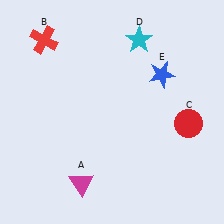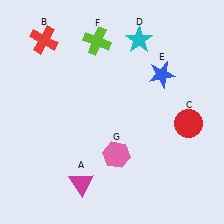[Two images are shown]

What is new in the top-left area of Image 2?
A lime cross (F) was added in the top-left area of Image 2.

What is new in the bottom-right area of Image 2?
A pink hexagon (G) was added in the bottom-right area of Image 2.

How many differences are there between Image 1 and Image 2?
There are 2 differences between the two images.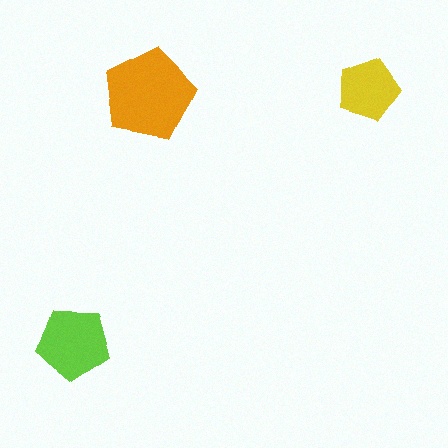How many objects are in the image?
There are 3 objects in the image.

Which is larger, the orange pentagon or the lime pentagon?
The orange one.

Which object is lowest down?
The lime pentagon is bottommost.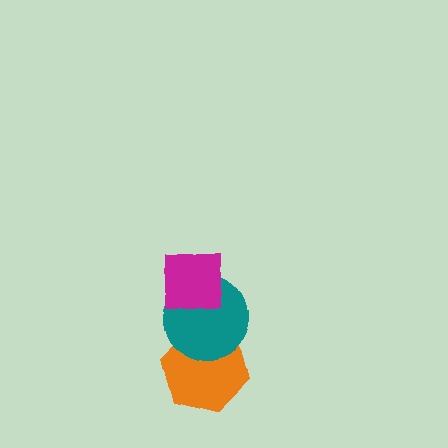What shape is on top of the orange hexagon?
The teal circle is on top of the orange hexagon.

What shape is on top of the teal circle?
The magenta square is on top of the teal circle.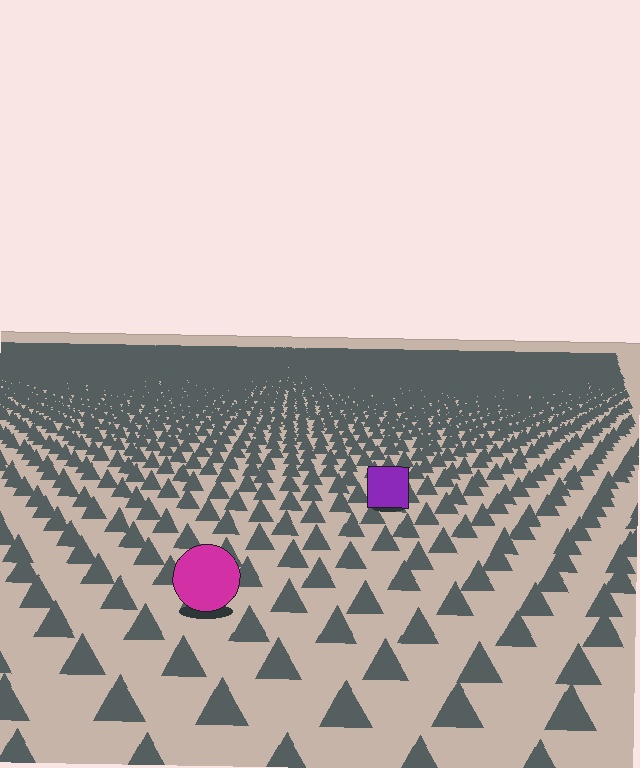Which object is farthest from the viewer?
The purple square is farthest from the viewer. It appears smaller and the ground texture around it is denser.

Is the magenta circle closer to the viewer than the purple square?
Yes. The magenta circle is closer — you can tell from the texture gradient: the ground texture is coarser near it.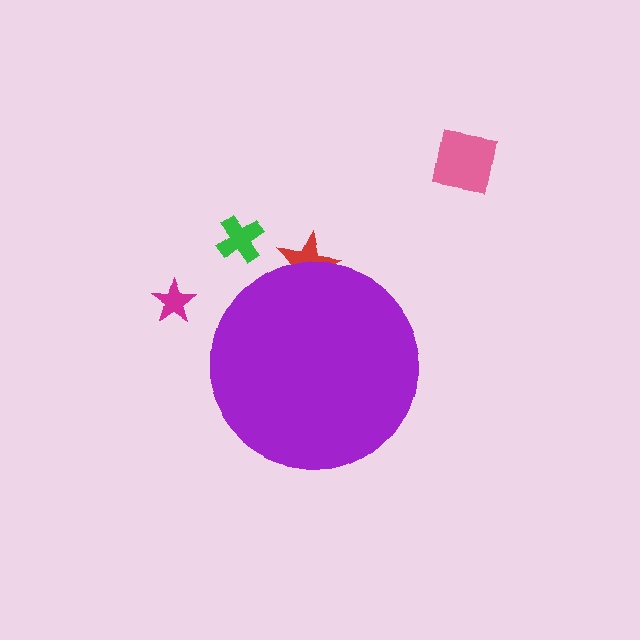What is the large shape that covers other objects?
A purple circle.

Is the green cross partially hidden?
No, the green cross is fully visible.